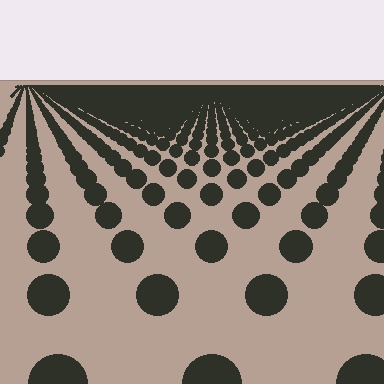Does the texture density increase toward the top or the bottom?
Density increases toward the top.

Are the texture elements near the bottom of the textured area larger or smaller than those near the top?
Larger. Near the bottom, elements are closer to the viewer and appear at a bigger on-screen size.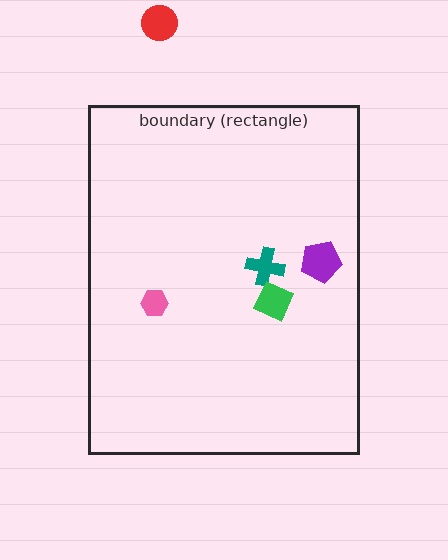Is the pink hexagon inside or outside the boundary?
Inside.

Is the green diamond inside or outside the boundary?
Inside.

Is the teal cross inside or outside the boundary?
Inside.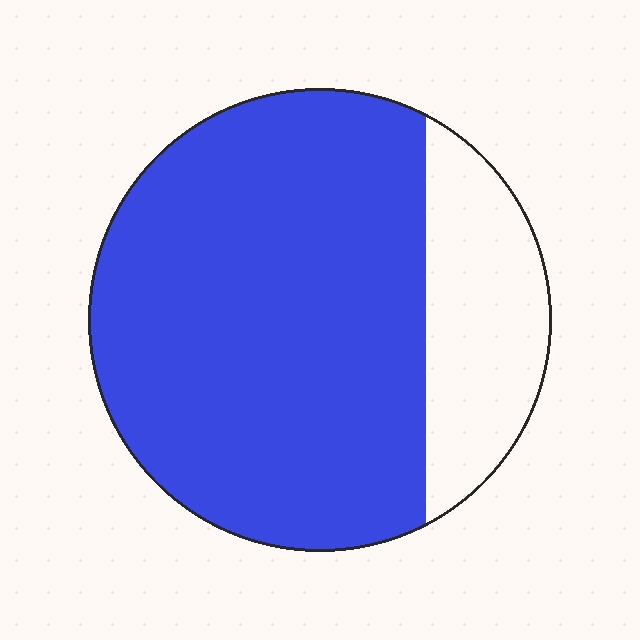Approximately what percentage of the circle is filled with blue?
Approximately 80%.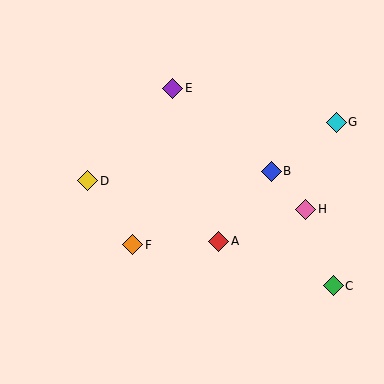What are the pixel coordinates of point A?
Point A is at (219, 241).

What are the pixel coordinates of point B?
Point B is at (271, 171).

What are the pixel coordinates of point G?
Point G is at (336, 123).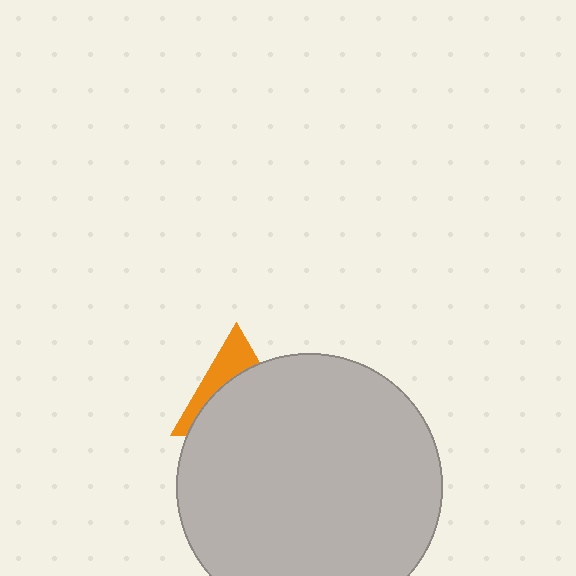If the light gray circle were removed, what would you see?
You would see the complete orange triangle.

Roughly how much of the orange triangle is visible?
A small part of it is visible (roughly 34%).